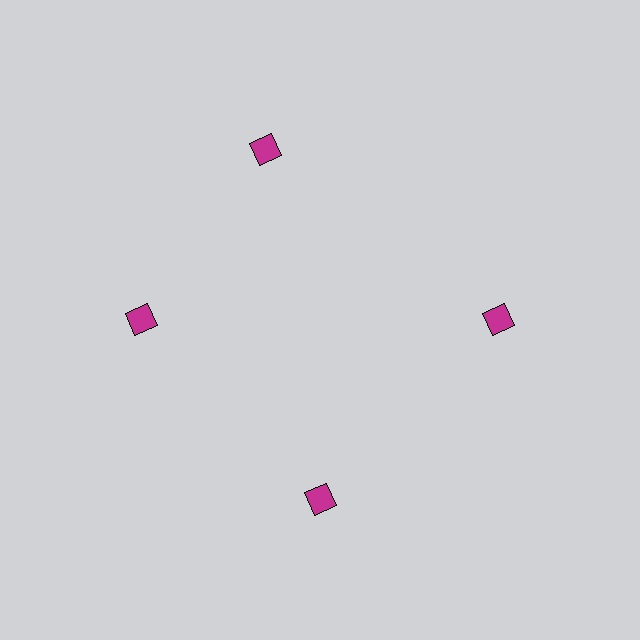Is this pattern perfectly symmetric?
No. The 4 magenta squares are arranged in a ring, but one element near the 12 o'clock position is rotated out of alignment along the ring, breaking the 4-fold rotational symmetry.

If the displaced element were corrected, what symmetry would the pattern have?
It would have 4-fold rotational symmetry — the pattern would map onto itself every 90 degrees.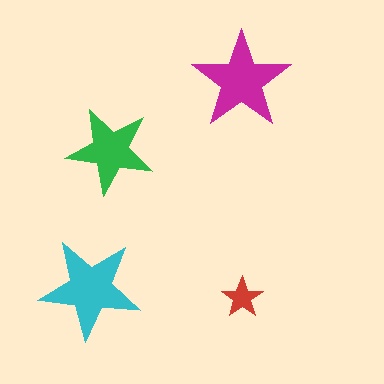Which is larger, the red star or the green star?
The green one.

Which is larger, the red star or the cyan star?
The cyan one.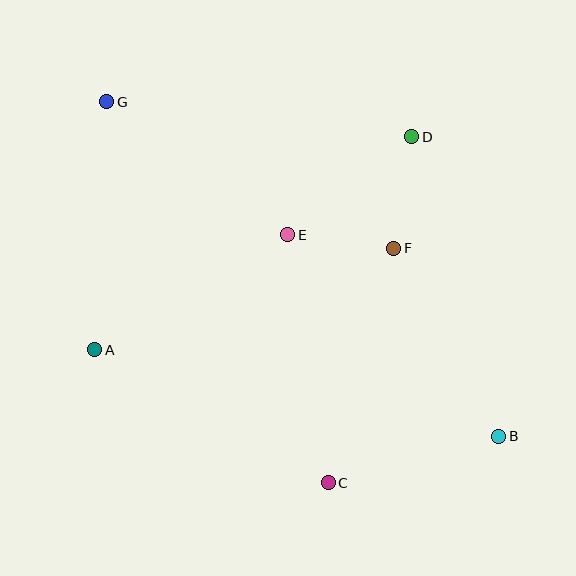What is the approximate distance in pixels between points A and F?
The distance between A and F is approximately 316 pixels.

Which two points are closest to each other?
Points E and F are closest to each other.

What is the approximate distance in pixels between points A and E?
The distance between A and E is approximately 225 pixels.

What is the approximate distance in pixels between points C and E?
The distance between C and E is approximately 251 pixels.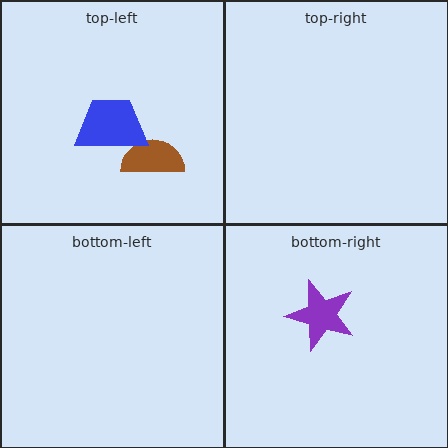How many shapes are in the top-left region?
2.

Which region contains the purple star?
The bottom-right region.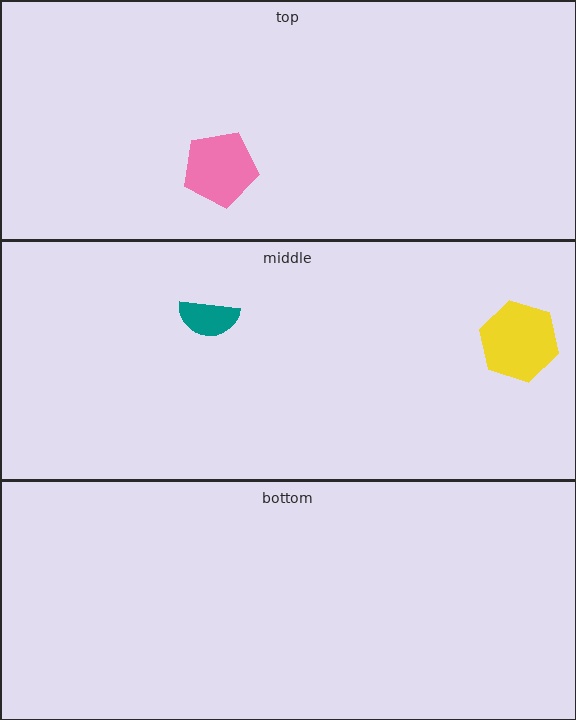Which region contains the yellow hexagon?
The middle region.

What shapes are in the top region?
The pink pentagon.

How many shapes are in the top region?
1.